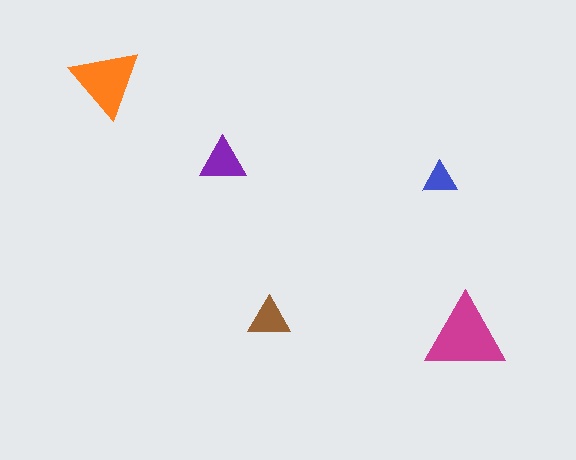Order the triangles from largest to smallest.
the magenta one, the orange one, the purple one, the brown one, the blue one.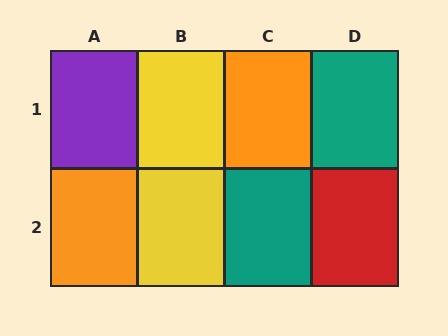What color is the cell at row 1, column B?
Yellow.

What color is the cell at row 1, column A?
Purple.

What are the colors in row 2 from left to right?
Orange, yellow, teal, red.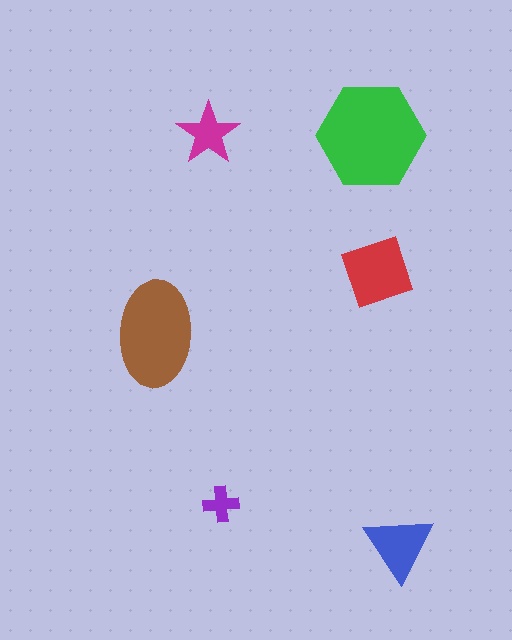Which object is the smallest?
The purple cross.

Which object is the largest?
The green hexagon.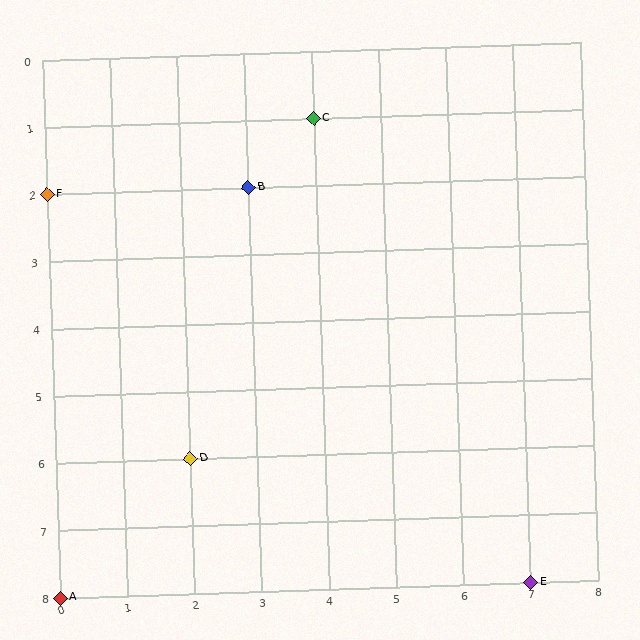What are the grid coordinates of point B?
Point B is at grid coordinates (3, 2).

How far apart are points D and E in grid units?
Points D and E are 5 columns and 2 rows apart (about 5.4 grid units diagonally).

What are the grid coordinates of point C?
Point C is at grid coordinates (4, 1).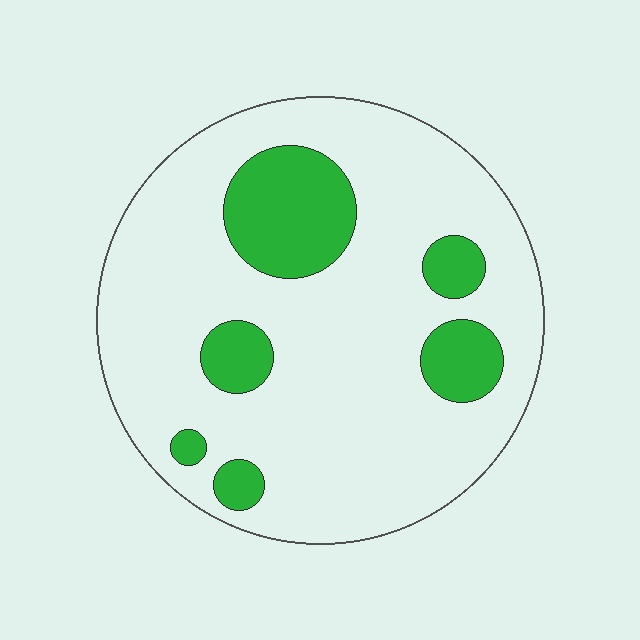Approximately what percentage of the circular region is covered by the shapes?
Approximately 20%.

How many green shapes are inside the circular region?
6.